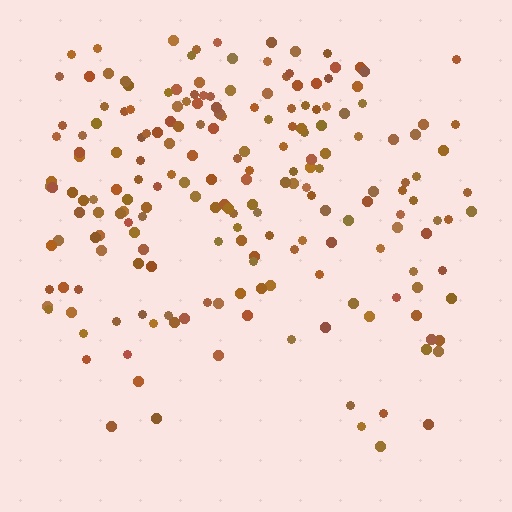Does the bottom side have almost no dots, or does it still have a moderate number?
Still a moderate number, just noticeably fewer than the top.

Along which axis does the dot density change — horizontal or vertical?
Vertical.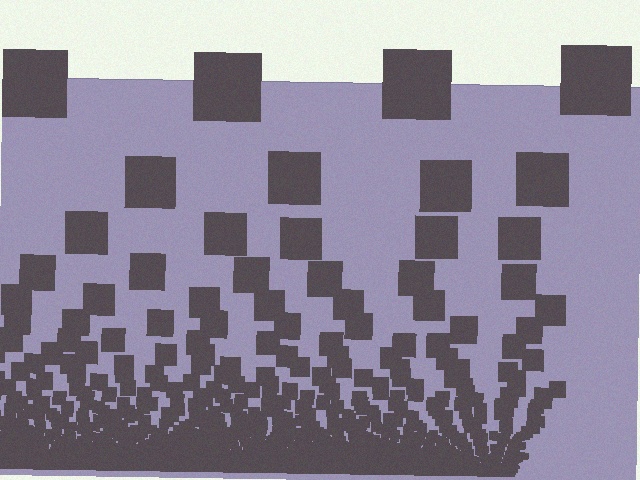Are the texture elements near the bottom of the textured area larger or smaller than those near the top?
Smaller. The gradient is inverted — elements near the bottom are smaller and denser.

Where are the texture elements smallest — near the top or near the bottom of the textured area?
Near the bottom.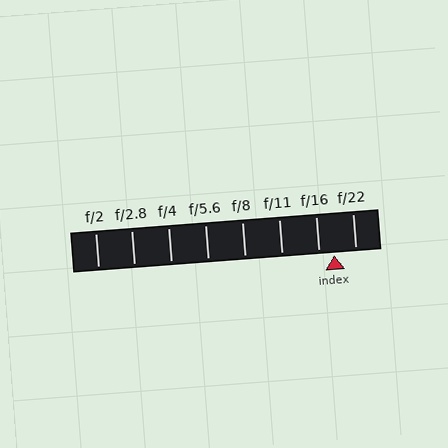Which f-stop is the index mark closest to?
The index mark is closest to f/16.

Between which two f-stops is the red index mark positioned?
The index mark is between f/16 and f/22.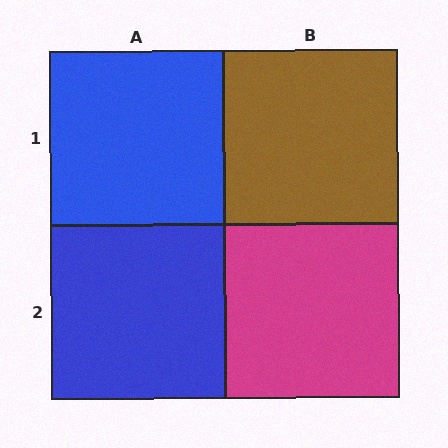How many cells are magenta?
1 cell is magenta.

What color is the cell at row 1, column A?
Blue.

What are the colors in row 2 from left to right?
Blue, magenta.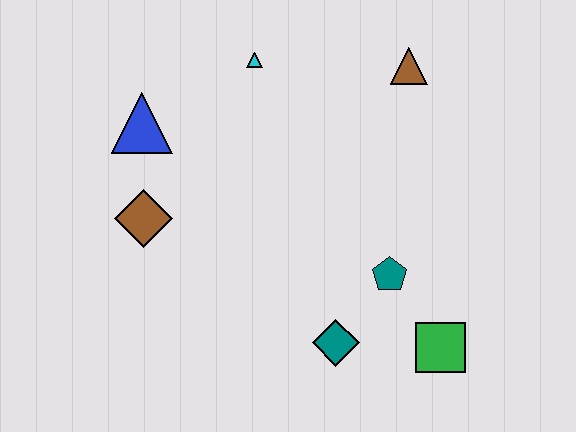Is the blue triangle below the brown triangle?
Yes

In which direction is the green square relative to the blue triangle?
The green square is to the right of the blue triangle.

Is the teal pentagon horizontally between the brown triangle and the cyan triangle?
Yes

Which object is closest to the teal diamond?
The teal pentagon is closest to the teal diamond.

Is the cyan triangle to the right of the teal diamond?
No